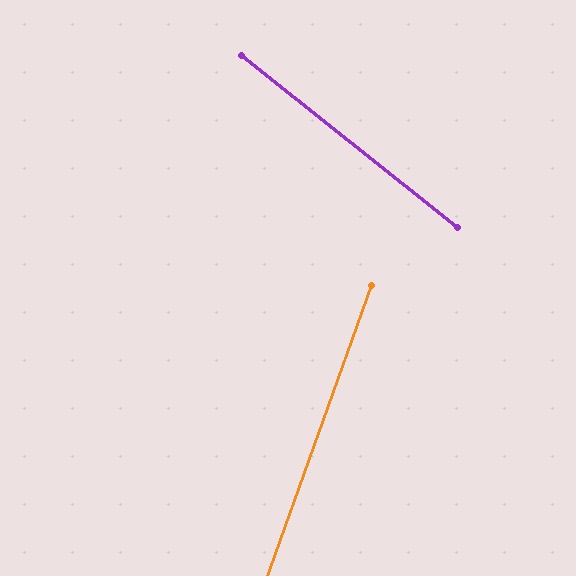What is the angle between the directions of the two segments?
Approximately 71 degrees.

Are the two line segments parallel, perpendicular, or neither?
Neither parallel nor perpendicular — they differ by about 71°.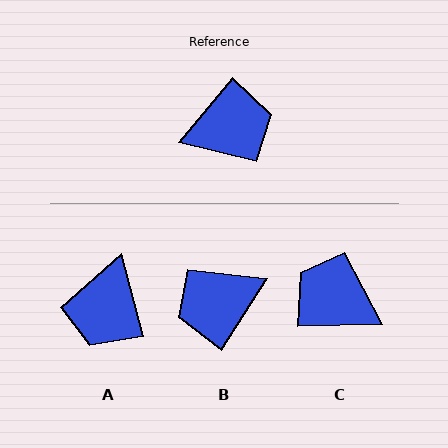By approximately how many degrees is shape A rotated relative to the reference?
Approximately 126 degrees clockwise.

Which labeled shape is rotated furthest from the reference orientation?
B, about 173 degrees away.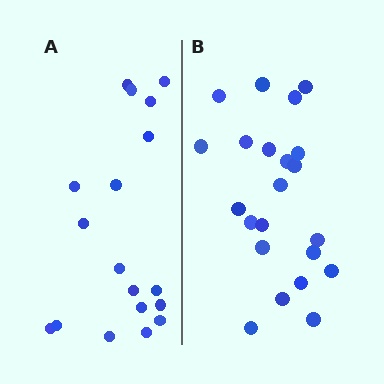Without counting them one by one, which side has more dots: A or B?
Region B (the right region) has more dots.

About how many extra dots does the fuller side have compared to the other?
Region B has about 4 more dots than region A.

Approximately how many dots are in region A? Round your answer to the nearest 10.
About 20 dots. (The exact count is 18, which rounds to 20.)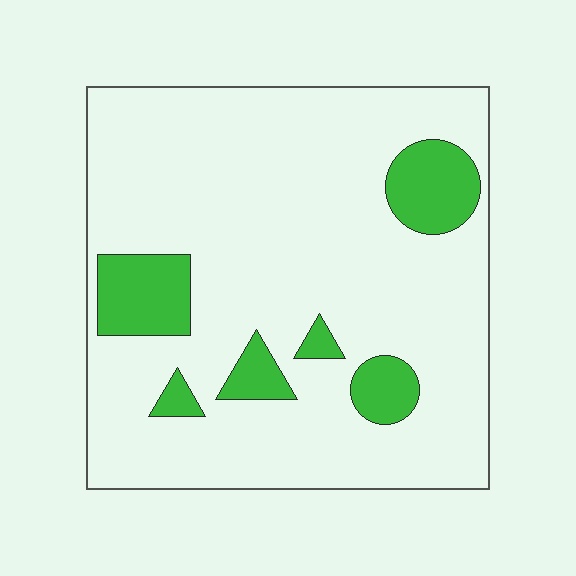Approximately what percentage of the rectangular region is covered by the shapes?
Approximately 15%.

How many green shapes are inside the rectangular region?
6.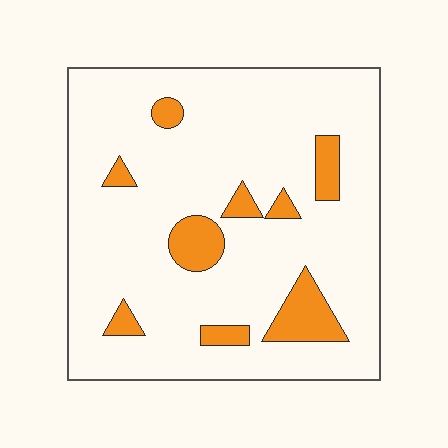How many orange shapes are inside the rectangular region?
9.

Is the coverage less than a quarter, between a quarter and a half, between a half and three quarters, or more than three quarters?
Less than a quarter.